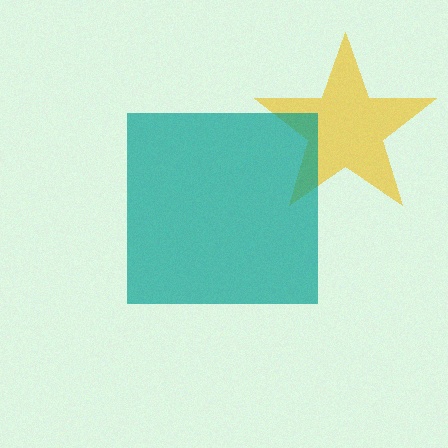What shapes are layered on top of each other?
The layered shapes are: a yellow star, a teal square.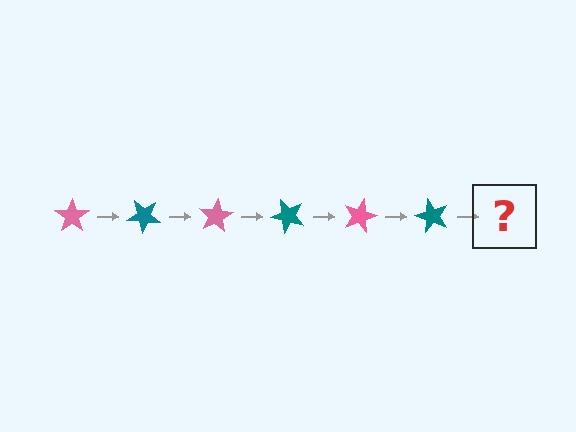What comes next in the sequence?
The next element should be a pink star, rotated 240 degrees from the start.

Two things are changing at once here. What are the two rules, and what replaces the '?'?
The two rules are that it rotates 40 degrees each step and the color cycles through pink and teal. The '?' should be a pink star, rotated 240 degrees from the start.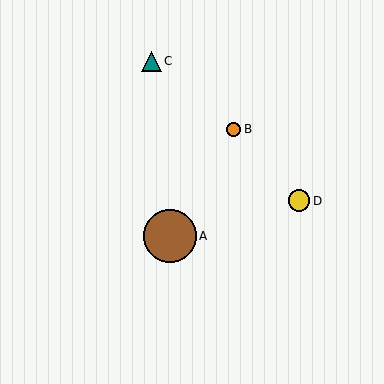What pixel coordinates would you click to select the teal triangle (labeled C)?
Click at (151, 61) to select the teal triangle C.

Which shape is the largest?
The brown circle (labeled A) is the largest.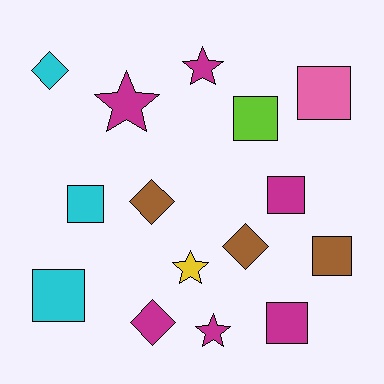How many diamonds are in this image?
There are 4 diamonds.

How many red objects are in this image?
There are no red objects.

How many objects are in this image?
There are 15 objects.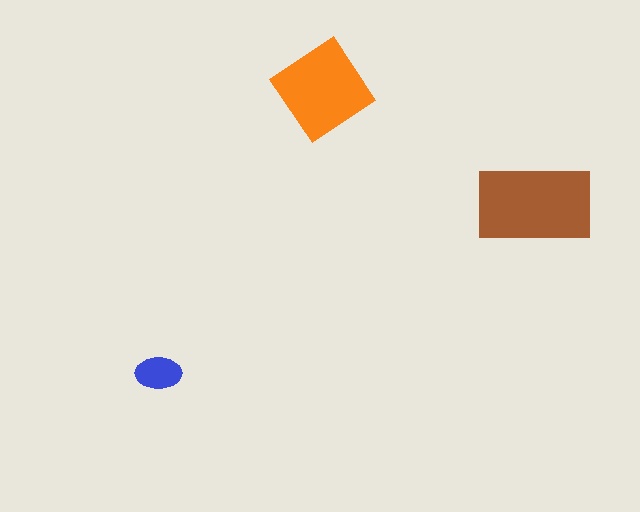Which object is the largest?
The brown rectangle.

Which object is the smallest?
The blue ellipse.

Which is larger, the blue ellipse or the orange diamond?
The orange diamond.